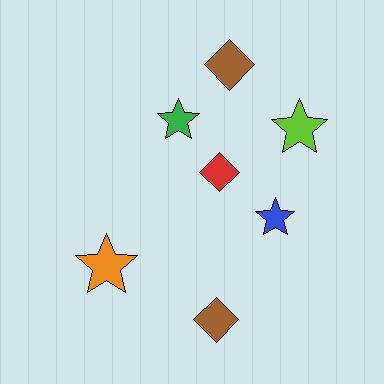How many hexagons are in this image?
There are no hexagons.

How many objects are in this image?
There are 7 objects.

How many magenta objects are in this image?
There are no magenta objects.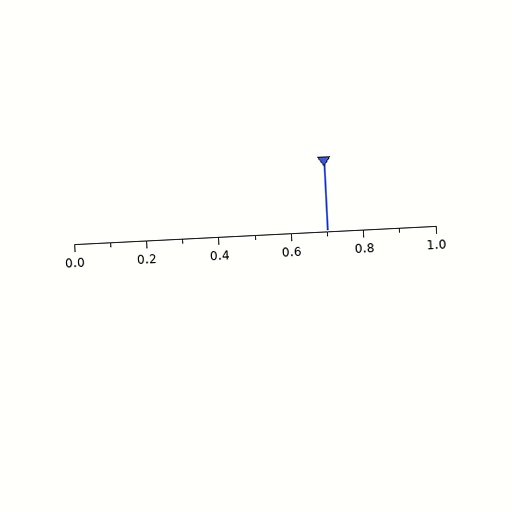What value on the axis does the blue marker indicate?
The marker indicates approximately 0.7.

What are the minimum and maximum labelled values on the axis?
The axis runs from 0.0 to 1.0.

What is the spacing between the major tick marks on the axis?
The major ticks are spaced 0.2 apart.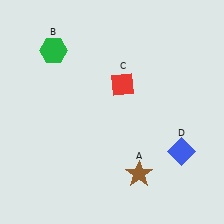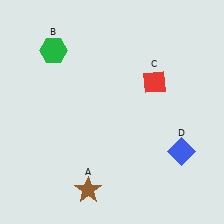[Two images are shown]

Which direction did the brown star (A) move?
The brown star (A) moved left.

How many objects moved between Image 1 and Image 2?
2 objects moved between the two images.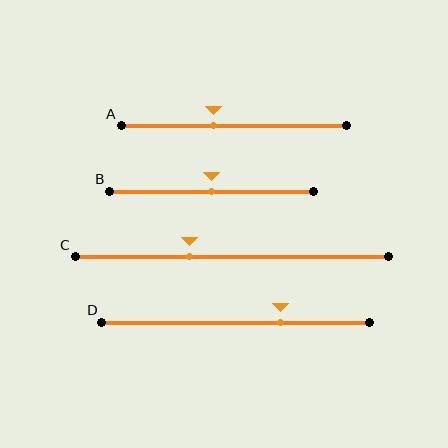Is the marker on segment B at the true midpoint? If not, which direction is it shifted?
Yes, the marker on segment B is at the true midpoint.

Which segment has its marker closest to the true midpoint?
Segment B has its marker closest to the true midpoint.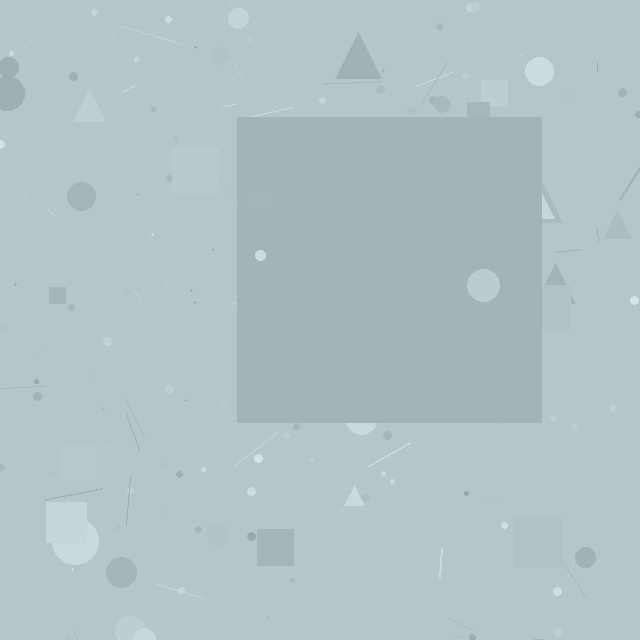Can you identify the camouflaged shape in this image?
The camouflaged shape is a square.